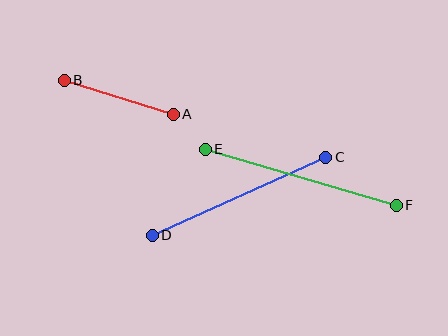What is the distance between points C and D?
The distance is approximately 190 pixels.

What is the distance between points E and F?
The distance is approximately 199 pixels.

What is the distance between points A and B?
The distance is approximately 114 pixels.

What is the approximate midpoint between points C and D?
The midpoint is at approximately (239, 196) pixels.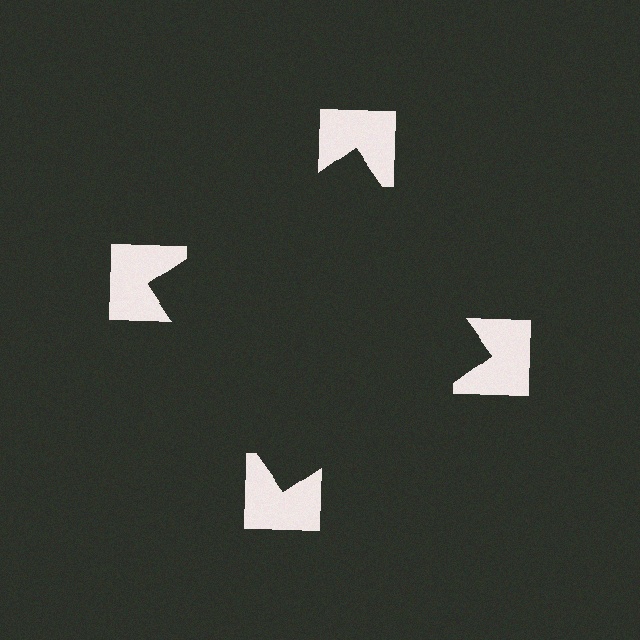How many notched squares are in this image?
There are 4 — one at each vertex of the illusory square.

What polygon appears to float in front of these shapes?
An illusory square — its edges are inferred from the aligned wedge cuts in the notched squares, not physically drawn.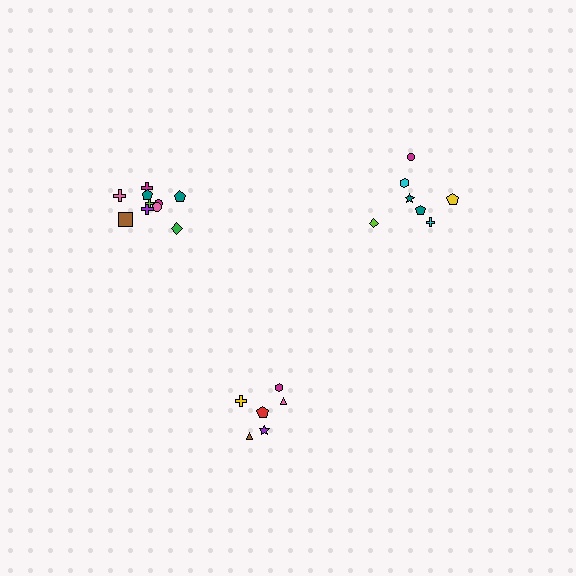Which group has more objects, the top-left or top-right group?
The top-left group.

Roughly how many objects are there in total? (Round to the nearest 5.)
Roughly 25 objects in total.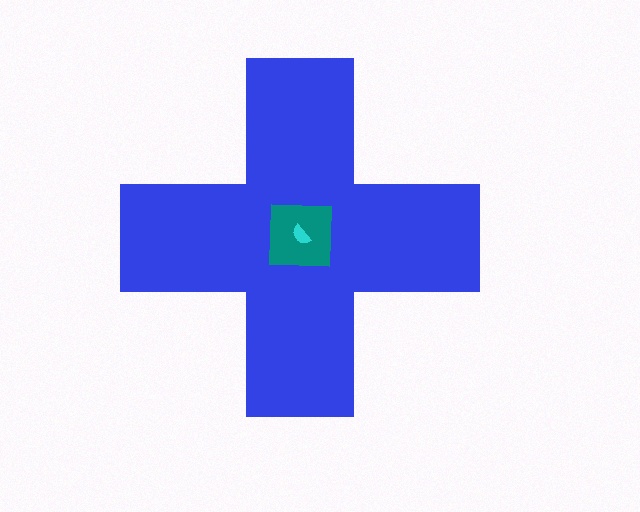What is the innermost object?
The cyan semicircle.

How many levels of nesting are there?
3.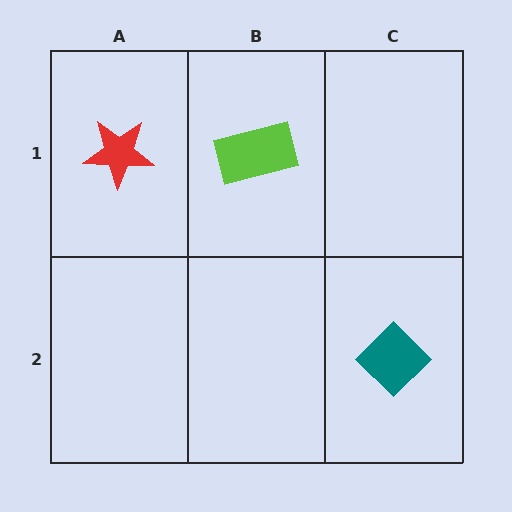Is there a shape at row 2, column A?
No, that cell is empty.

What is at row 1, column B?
A lime rectangle.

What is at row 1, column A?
A red star.